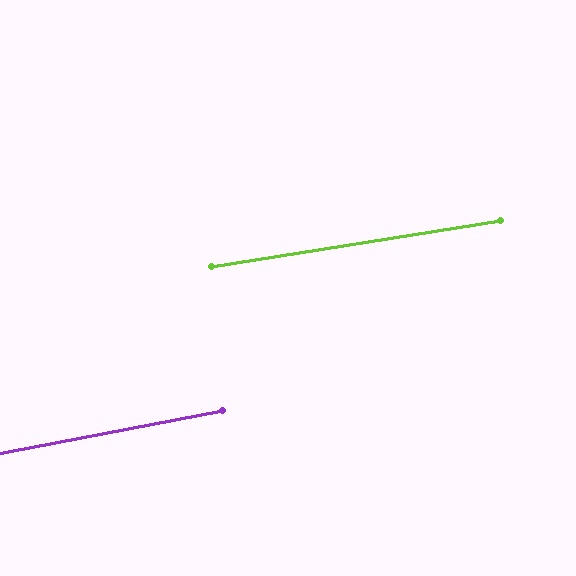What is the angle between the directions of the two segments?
Approximately 2 degrees.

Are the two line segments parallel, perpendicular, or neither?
Parallel — their directions differ by only 1.7°.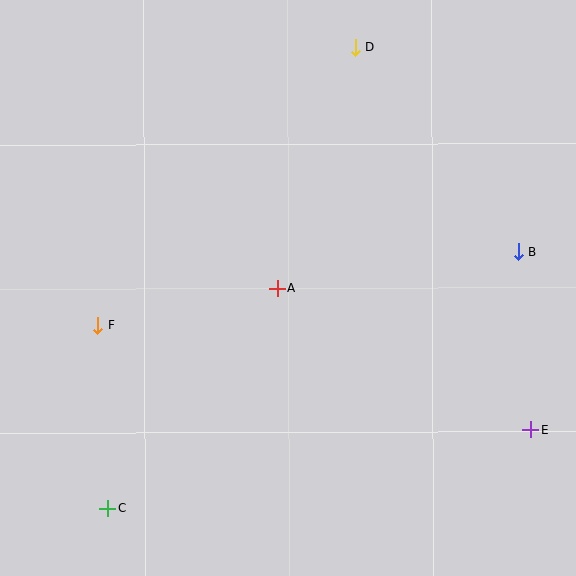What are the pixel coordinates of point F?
Point F is at (98, 325).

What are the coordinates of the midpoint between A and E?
The midpoint between A and E is at (404, 359).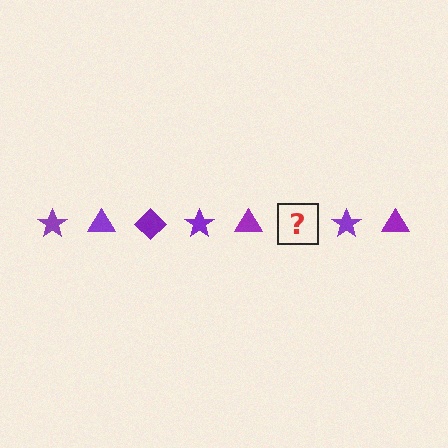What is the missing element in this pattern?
The missing element is a purple diamond.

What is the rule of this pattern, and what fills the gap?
The rule is that the pattern cycles through star, triangle, diamond shapes in purple. The gap should be filled with a purple diamond.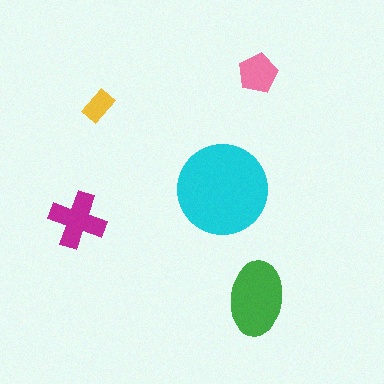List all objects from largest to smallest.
The cyan circle, the green ellipse, the magenta cross, the pink pentagon, the yellow rectangle.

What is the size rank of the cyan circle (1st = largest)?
1st.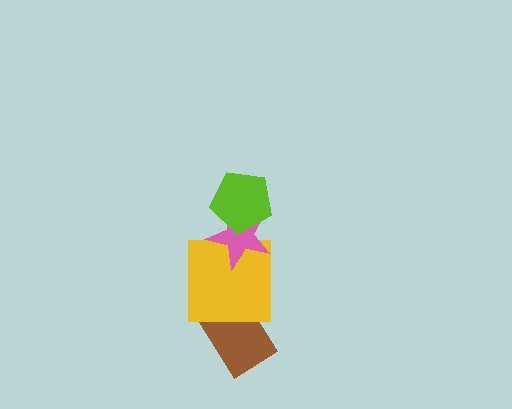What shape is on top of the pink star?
The lime pentagon is on top of the pink star.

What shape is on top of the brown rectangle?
The yellow square is on top of the brown rectangle.